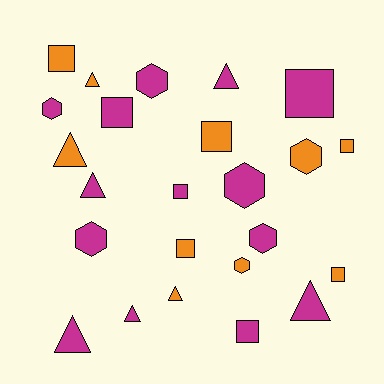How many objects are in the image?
There are 24 objects.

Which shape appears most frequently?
Square, with 9 objects.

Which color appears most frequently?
Magenta, with 14 objects.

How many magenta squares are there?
There are 4 magenta squares.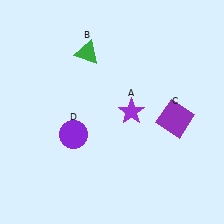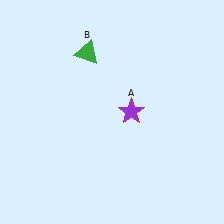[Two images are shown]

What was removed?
The purple circle (D), the purple square (C) were removed in Image 2.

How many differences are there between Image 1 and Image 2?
There are 2 differences between the two images.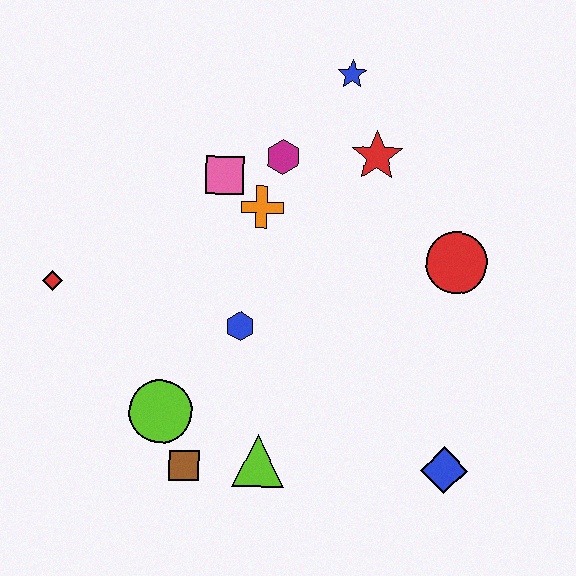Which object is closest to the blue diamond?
The lime triangle is closest to the blue diamond.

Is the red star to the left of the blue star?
No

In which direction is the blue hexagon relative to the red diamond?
The blue hexagon is to the right of the red diamond.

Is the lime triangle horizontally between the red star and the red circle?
No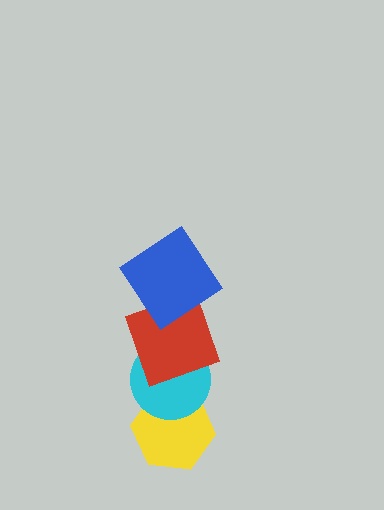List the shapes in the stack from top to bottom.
From top to bottom: the blue diamond, the red square, the cyan circle, the yellow hexagon.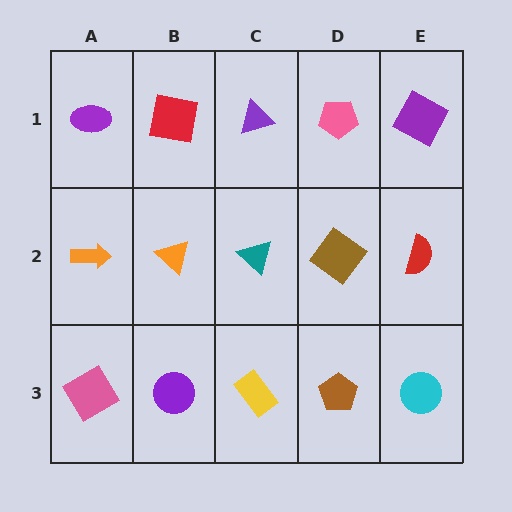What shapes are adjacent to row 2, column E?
A purple square (row 1, column E), a cyan circle (row 3, column E), a brown diamond (row 2, column D).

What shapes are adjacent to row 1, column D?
A brown diamond (row 2, column D), a purple triangle (row 1, column C), a purple square (row 1, column E).